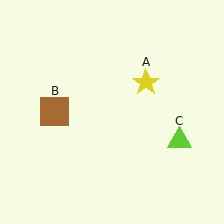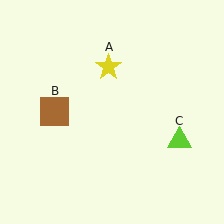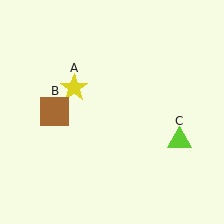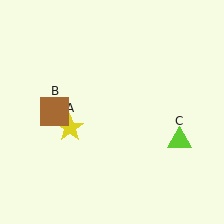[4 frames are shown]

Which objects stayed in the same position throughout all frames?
Brown square (object B) and lime triangle (object C) remained stationary.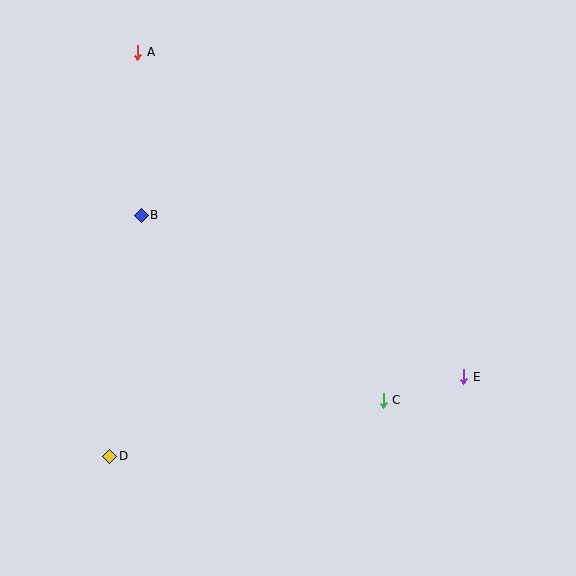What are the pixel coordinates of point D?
Point D is at (110, 456).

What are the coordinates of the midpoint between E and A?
The midpoint between E and A is at (301, 214).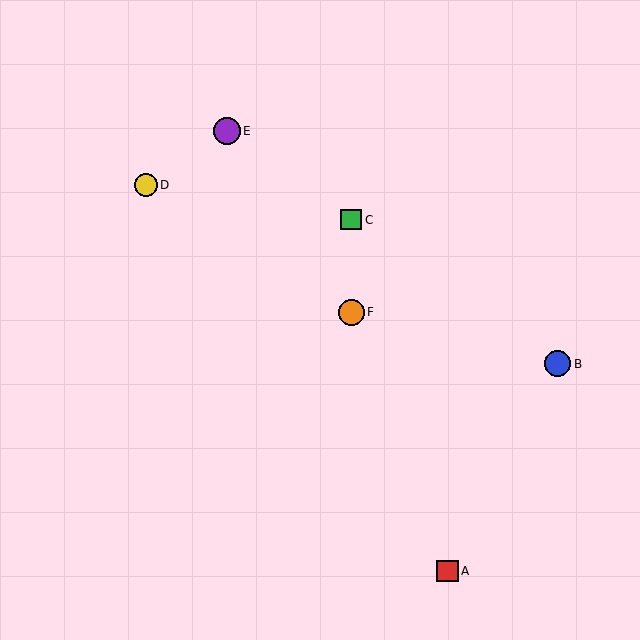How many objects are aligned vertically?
2 objects (C, F) are aligned vertically.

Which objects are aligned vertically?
Objects C, F are aligned vertically.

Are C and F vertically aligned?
Yes, both are at x≈351.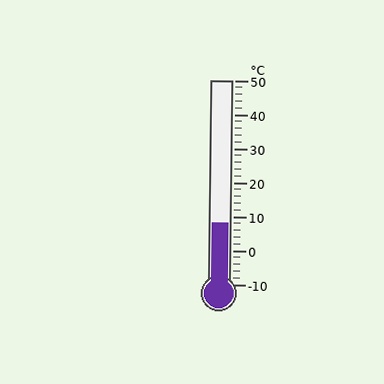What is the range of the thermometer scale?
The thermometer scale ranges from -10°C to 50°C.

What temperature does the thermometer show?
The thermometer shows approximately 8°C.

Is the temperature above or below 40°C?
The temperature is below 40°C.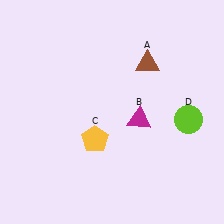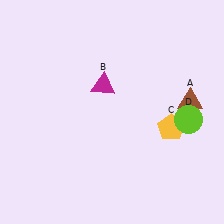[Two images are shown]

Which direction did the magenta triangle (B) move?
The magenta triangle (B) moved left.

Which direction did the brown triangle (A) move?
The brown triangle (A) moved right.